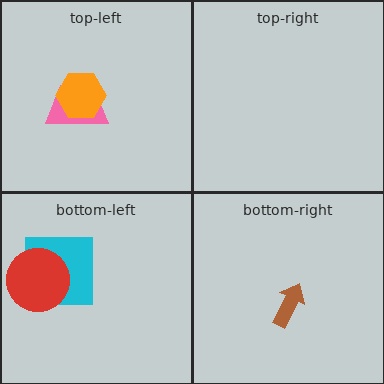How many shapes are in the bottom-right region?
1.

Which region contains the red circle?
The bottom-left region.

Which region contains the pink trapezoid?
The top-left region.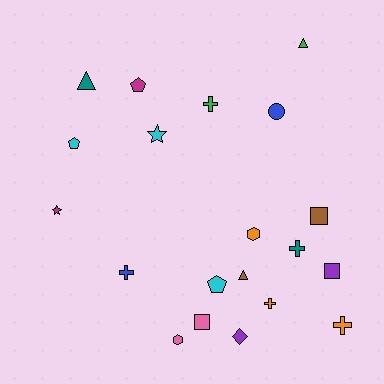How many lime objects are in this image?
There are no lime objects.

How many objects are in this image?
There are 20 objects.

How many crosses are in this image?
There are 5 crosses.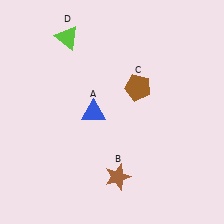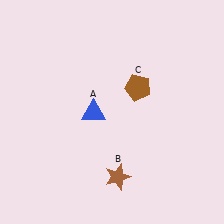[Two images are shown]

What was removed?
The lime triangle (D) was removed in Image 2.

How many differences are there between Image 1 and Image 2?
There is 1 difference between the two images.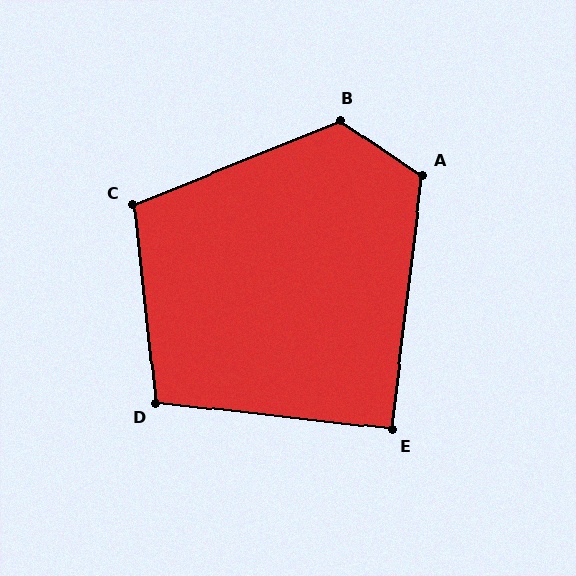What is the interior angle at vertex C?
Approximately 106 degrees (obtuse).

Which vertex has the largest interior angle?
B, at approximately 124 degrees.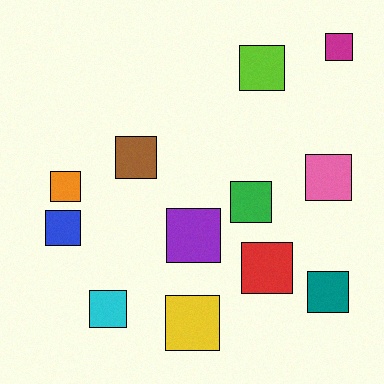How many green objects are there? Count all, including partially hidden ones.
There is 1 green object.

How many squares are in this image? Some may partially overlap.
There are 12 squares.